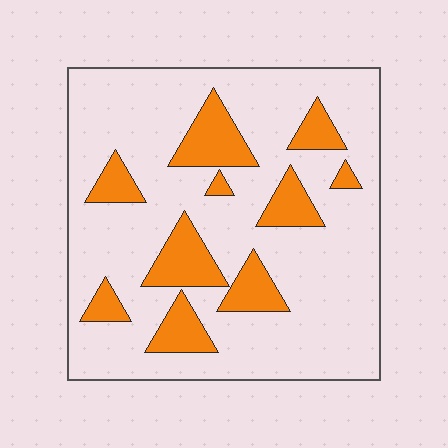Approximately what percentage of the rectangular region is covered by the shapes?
Approximately 20%.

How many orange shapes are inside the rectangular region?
10.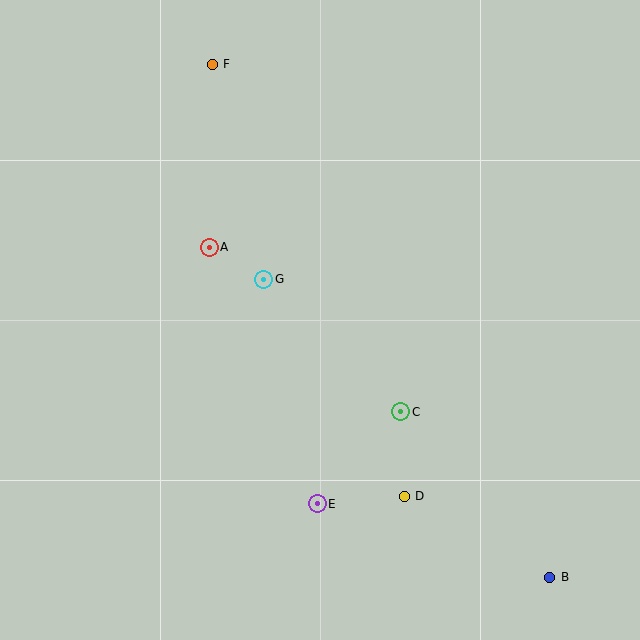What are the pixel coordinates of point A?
Point A is at (209, 247).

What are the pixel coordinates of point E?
Point E is at (317, 504).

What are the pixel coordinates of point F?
Point F is at (212, 64).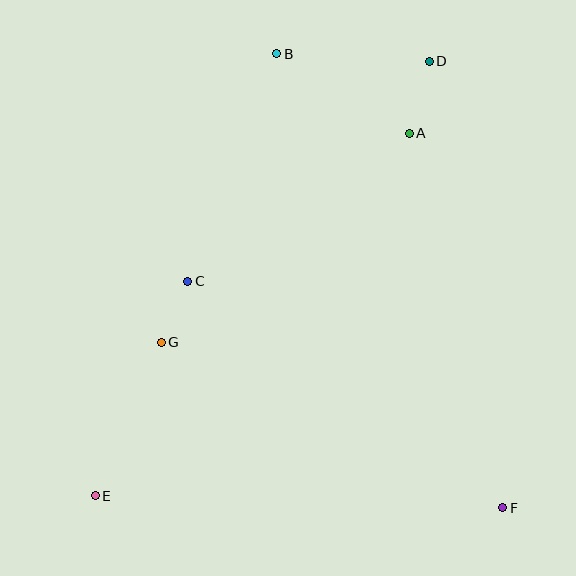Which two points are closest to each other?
Points C and G are closest to each other.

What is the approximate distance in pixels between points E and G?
The distance between E and G is approximately 167 pixels.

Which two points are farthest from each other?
Points D and E are farthest from each other.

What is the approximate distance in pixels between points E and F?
The distance between E and F is approximately 407 pixels.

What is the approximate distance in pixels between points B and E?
The distance between B and E is approximately 478 pixels.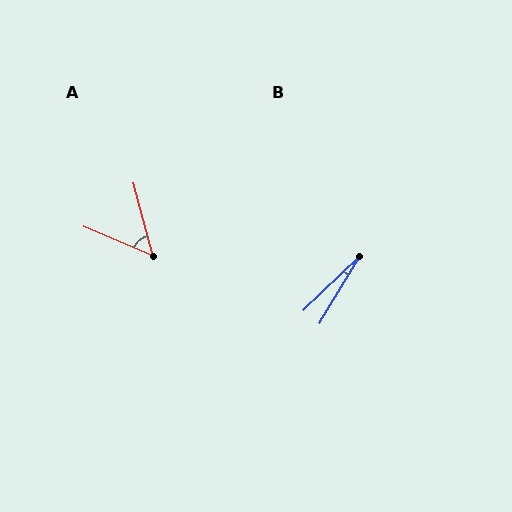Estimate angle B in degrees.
Approximately 15 degrees.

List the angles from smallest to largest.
B (15°), A (52°).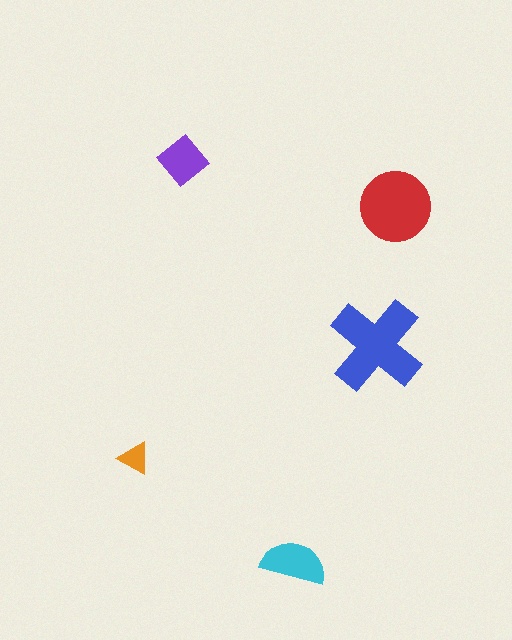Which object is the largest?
The blue cross.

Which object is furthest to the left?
The orange triangle is leftmost.